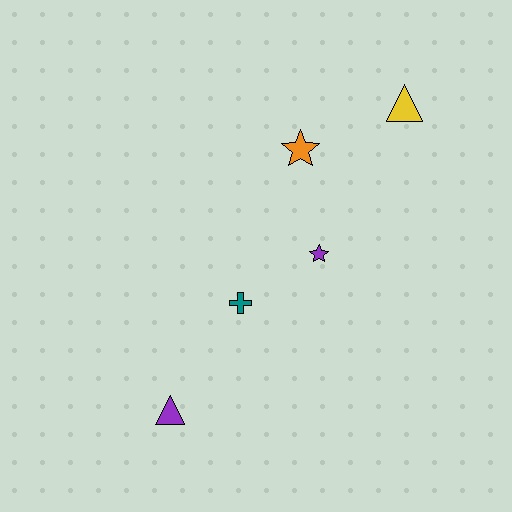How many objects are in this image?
There are 5 objects.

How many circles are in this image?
There are no circles.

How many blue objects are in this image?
There are no blue objects.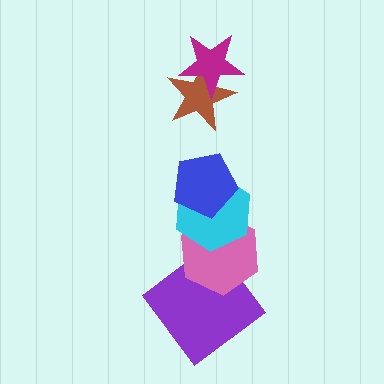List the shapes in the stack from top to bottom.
From top to bottom: the magenta star, the brown star, the blue pentagon, the cyan hexagon, the pink hexagon, the purple diamond.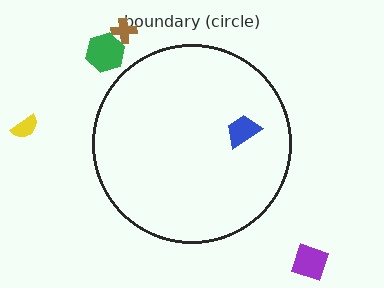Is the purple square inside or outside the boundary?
Outside.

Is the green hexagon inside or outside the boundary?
Outside.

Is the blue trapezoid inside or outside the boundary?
Inside.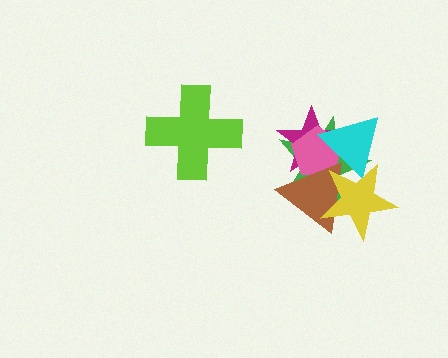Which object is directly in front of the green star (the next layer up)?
The magenta star is directly in front of the green star.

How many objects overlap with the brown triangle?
5 objects overlap with the brown triangle.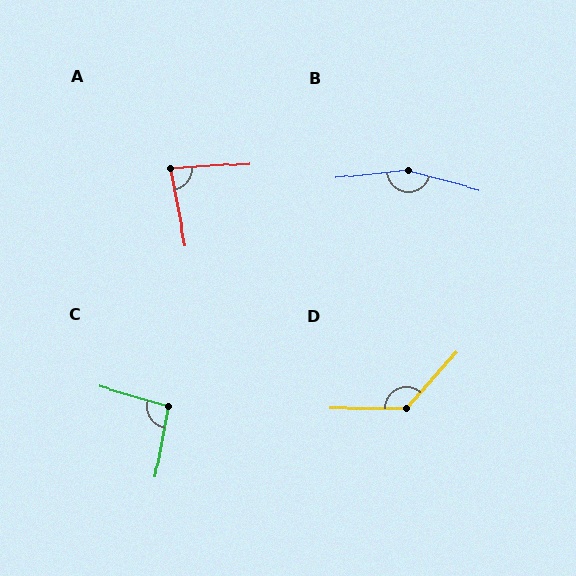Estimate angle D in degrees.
Approximately 132 degrees.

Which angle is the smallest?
A, at approximately 82 degrees.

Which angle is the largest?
B, at approximately 158 degrees.